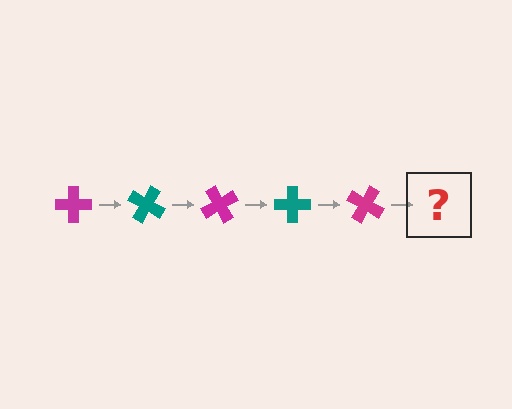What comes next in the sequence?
The next element should be a teal cross, rotated 150 degrees from the start.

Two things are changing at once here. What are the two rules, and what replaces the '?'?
The two rules are that it rotates 30 degrees each step and the color cycles through magenta and teal. The '?' should be a teal cross, rotated 150 degrees from the start.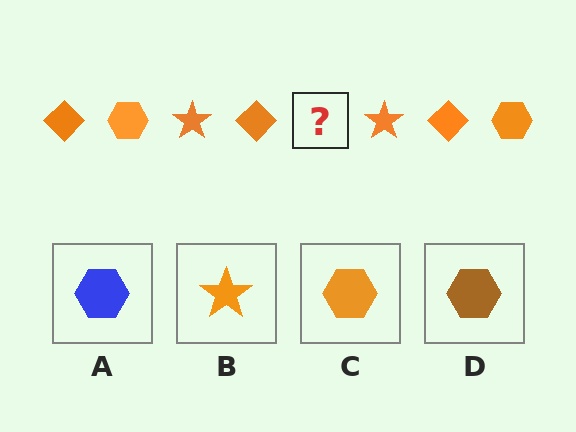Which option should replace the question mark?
Option C.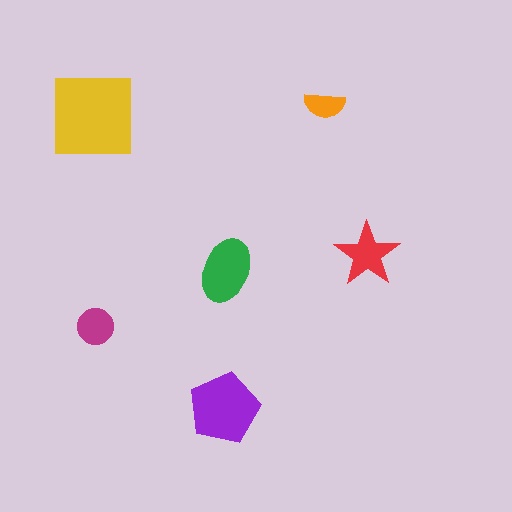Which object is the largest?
The yellow square.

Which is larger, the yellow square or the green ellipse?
The yellow square.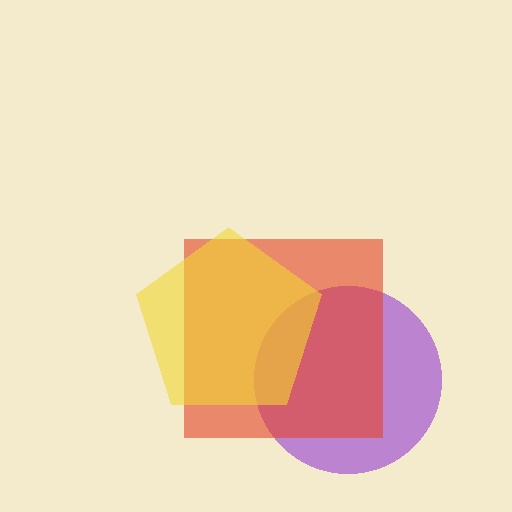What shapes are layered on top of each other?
The layered shapes are: a purple circle, a red square, a yellow pentagon.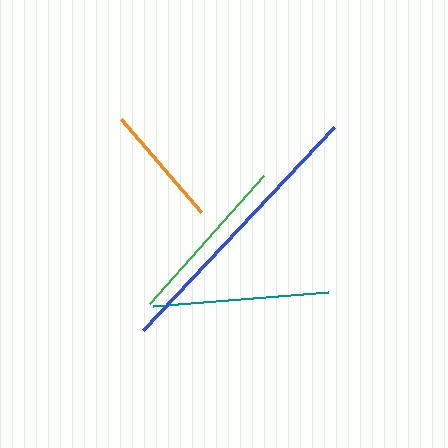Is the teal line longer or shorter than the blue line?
The blue line is longer than the teal line.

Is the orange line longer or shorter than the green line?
The green line is longer than the orange line.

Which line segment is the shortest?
The orange line is the shortest at approximately 122 pixels.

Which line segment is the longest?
The blue line is the longest at approximately 278 pixels.